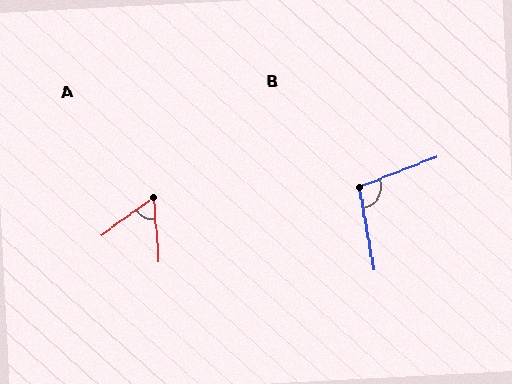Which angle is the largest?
B, at approximately 101 degrees.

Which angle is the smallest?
A, at approximately 59 degrees.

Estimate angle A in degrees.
Approximately 59 degrees.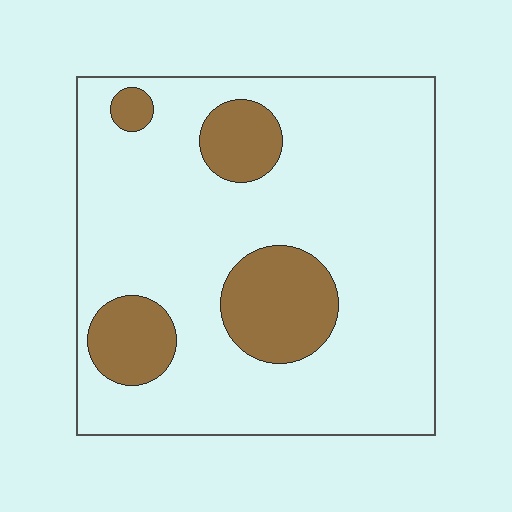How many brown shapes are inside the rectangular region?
4.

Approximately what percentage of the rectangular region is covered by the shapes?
Approximately 20%.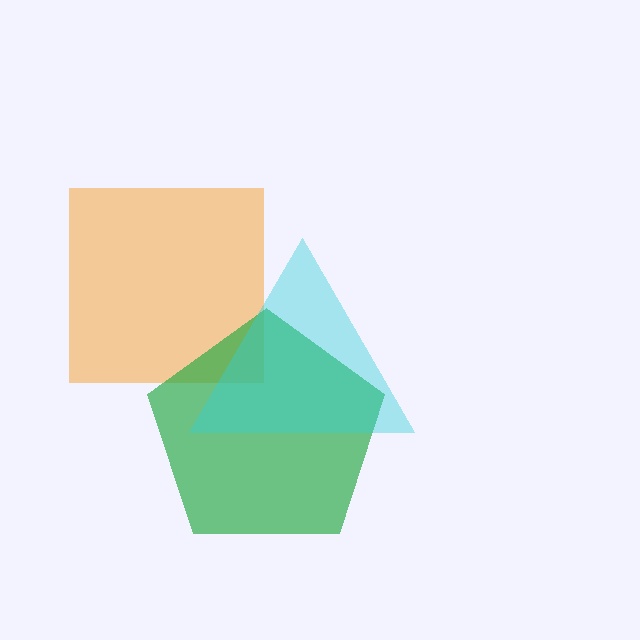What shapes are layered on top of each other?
The layered shapes are: an orange square, a green pentagon, a cyan triangle.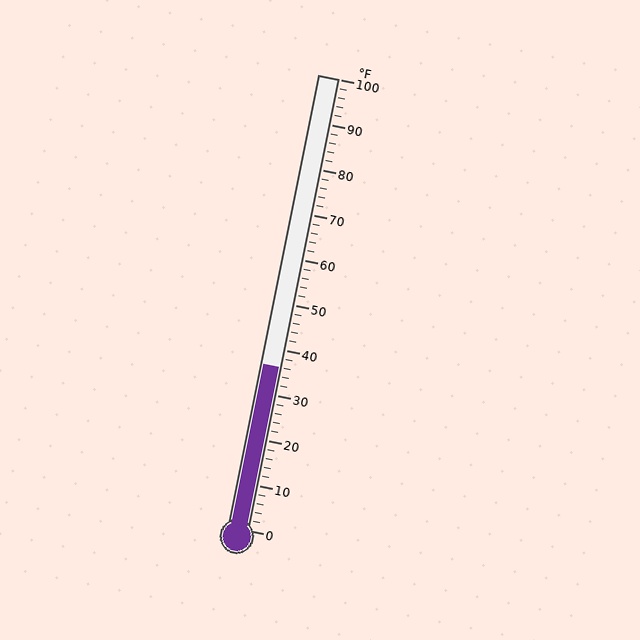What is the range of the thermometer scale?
The thermometer scale ranges from 0°F to 100°F.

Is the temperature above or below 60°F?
The temperature is below 60°F.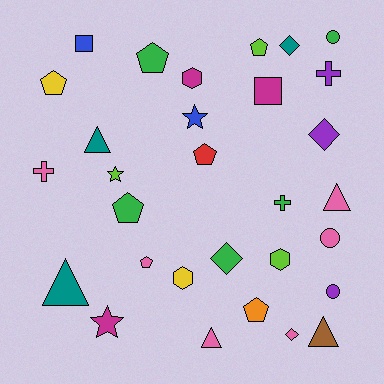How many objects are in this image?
There are 30 objects.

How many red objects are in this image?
There is 1 red object.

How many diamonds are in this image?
There are 4 diamonds.